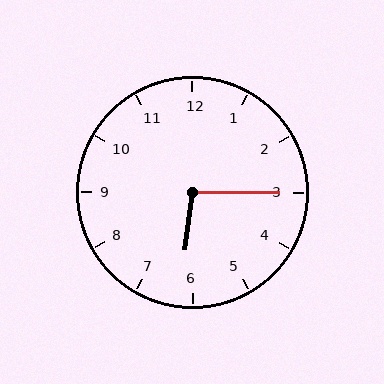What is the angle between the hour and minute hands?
Approximately 98 degrees.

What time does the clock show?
6:15.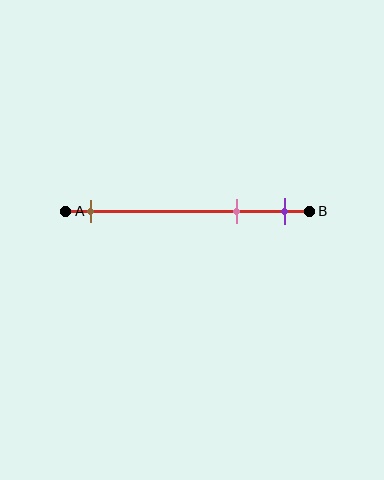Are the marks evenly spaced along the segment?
No, the marks are not evenly spaced.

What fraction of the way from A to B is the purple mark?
The purple mark is approximately 90% (0.9) of the way from A to B.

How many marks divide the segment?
There are 3 marks dividing the segment.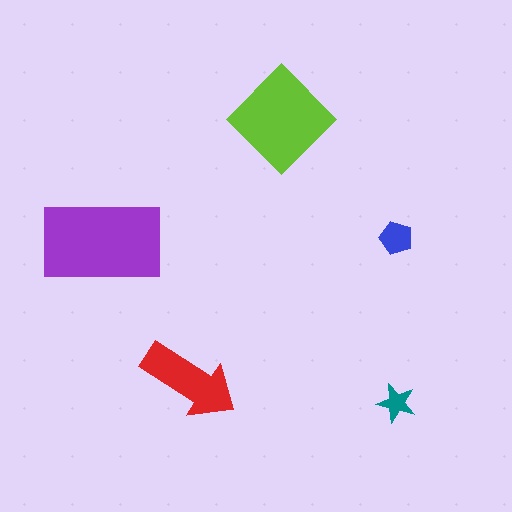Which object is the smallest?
The teal star.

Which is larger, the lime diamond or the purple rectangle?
The purple rectangle.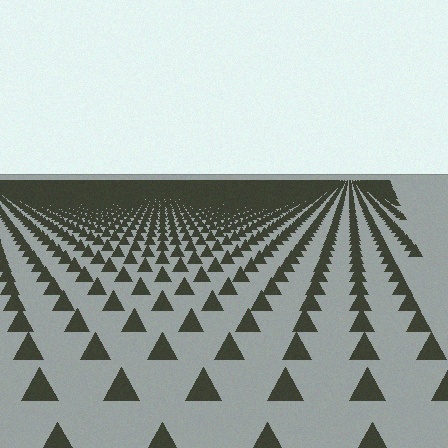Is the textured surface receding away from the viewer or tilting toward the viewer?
The surface is receding away from the viewer. Texture elements get smaller and denser toward the top.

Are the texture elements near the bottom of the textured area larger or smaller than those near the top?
Larger. Near the bottom, elements are closer to the viewer and appear at a bigger on-screen size.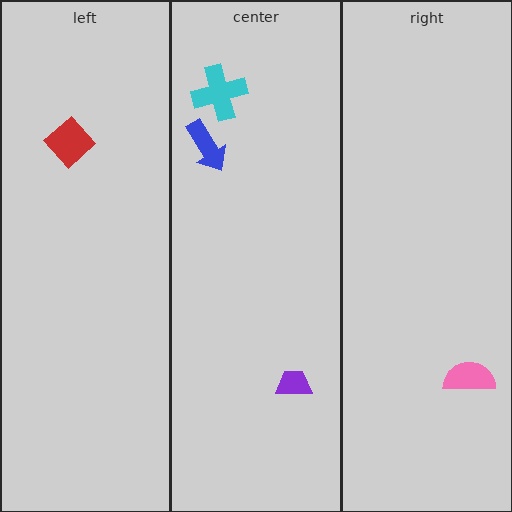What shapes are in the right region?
The pink semicircle.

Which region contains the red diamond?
The left region.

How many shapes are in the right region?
1.